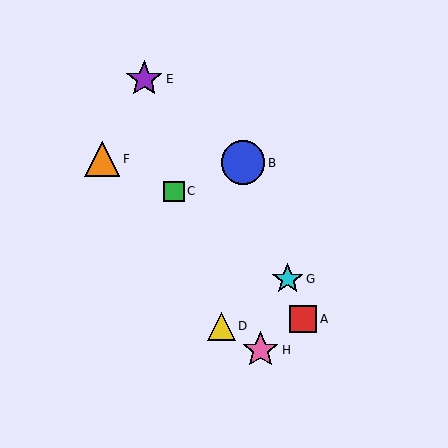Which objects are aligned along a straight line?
Objects A, B, G are aligned along a straight line.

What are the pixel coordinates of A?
Object A is at (303, 319).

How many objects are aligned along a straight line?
3 objects (A, B, G) are aligned along a straight line.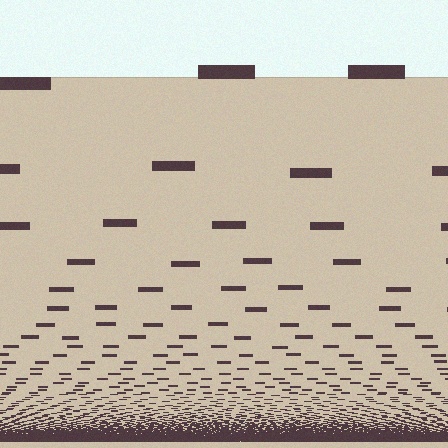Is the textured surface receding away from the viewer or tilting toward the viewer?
The surface appears to tilt toward the viewer. Texture elements get larger and sparser toward the top.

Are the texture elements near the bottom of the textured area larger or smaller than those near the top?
Smaller. The gradient is inverted — elements near the bottom are smaller and denser.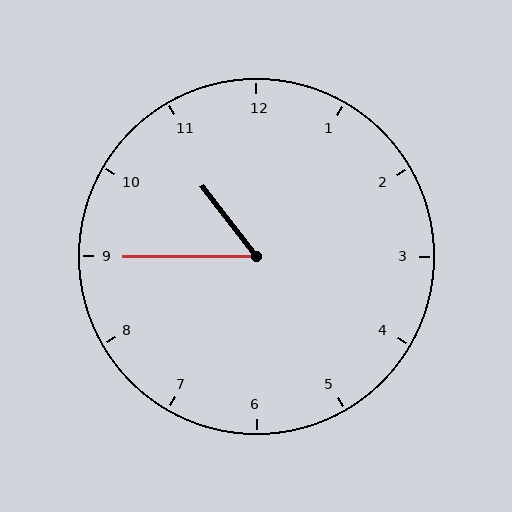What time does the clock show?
10:45.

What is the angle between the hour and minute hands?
Approximately 52 degrees.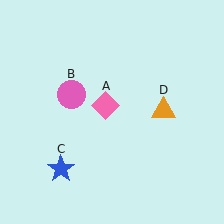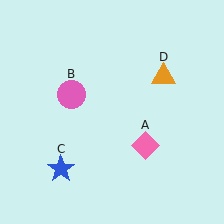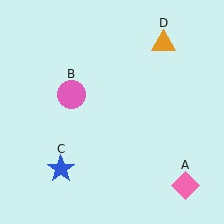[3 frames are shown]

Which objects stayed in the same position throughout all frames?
Pink circle (object B) and blue star (object C) remained stationary.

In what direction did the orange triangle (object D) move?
The orange triangle (object D) moved up.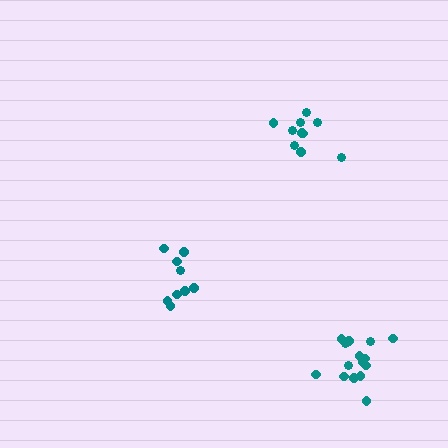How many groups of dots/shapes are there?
There are 3 groups.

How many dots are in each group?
Group 1: 10 dots, Group 2: 9 dots, Group 3: 15 dots (34 total).